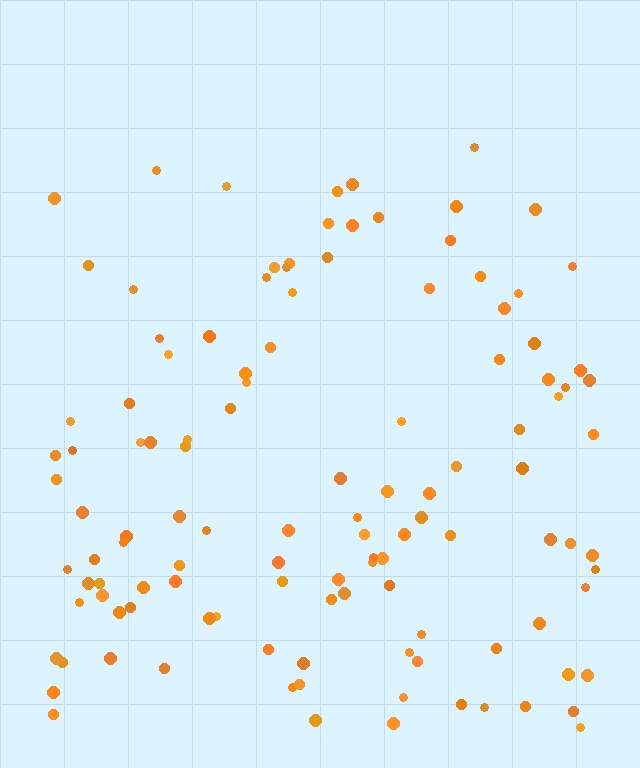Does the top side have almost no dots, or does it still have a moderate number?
Still a moderate number, just noticeably fewer than the bottom.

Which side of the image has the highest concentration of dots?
The bottom.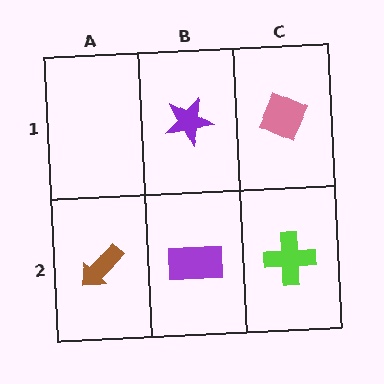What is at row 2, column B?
A purple rectangle.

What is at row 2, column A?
A brown arrow.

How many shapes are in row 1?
2 shapes.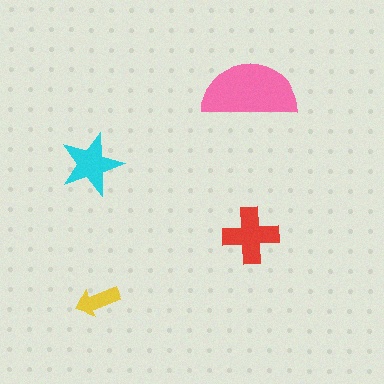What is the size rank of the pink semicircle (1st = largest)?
1st.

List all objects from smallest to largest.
The yellow arrow, the cyan star, the red cross, the pink semicircle.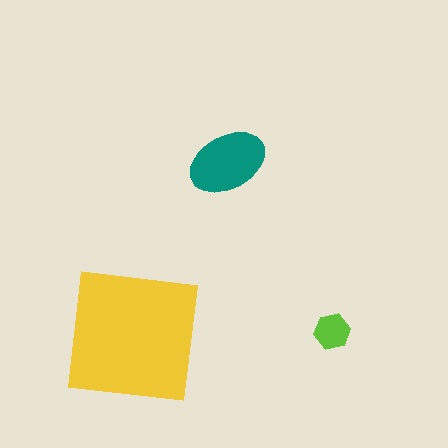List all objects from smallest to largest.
The lime hexagon, the teal ellipse, the yellow square.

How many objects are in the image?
There are 3 objects in the image.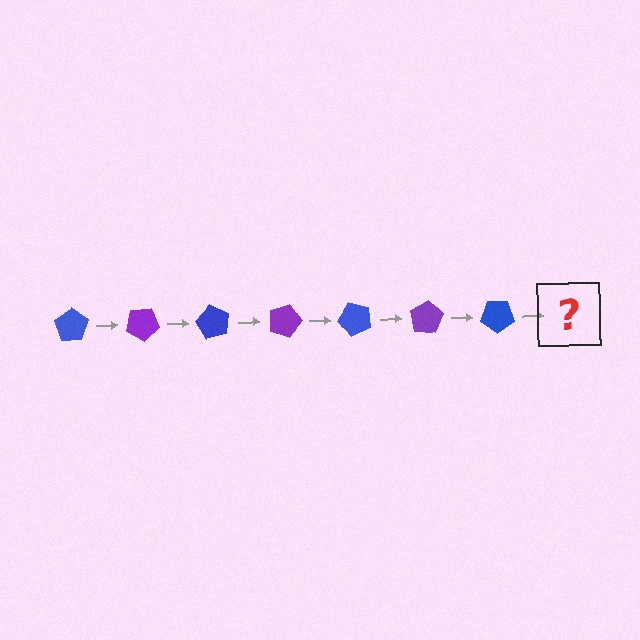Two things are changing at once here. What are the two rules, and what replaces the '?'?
The two rules are that it rotates 30 degrees each step and the color cycles through blue and purple. The '?' should be a purple pentagon, rotated 210 degrees from the start.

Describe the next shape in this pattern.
It should be a purple pentagon, rotated 210 degrees from the start.